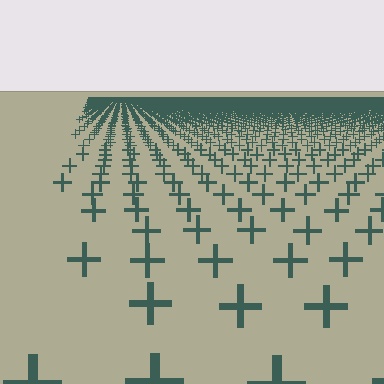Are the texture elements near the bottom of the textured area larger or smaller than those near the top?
Larger. Near the bottom, elements are closer to the viewer and appear at a bigger on-screen size.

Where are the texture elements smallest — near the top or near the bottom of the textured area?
Near the top.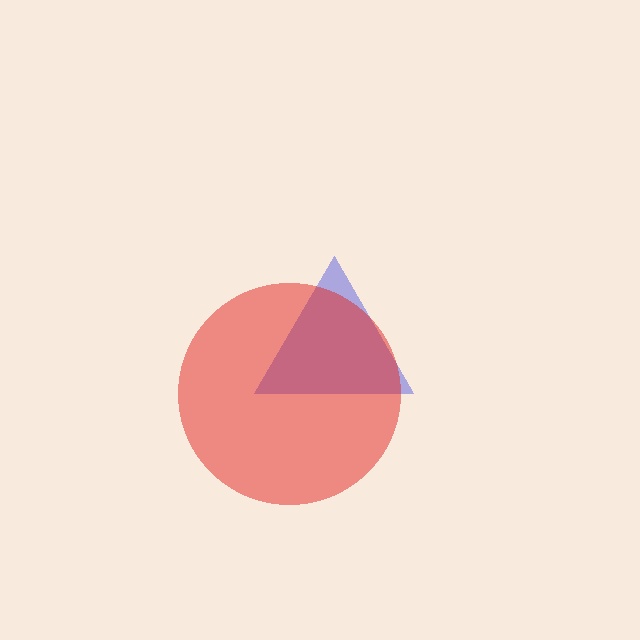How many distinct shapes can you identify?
There are 2 distinct shapes: a blue triangle, a red circle.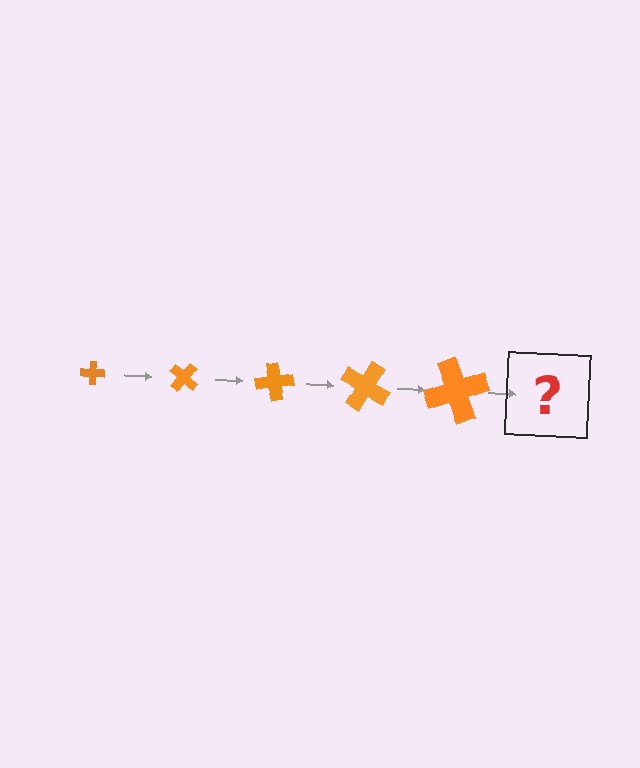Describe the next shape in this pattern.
It should be a cross, larger than the previous one and rotated 200 degrees from the start.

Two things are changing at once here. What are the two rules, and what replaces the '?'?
The two rules are that the cross grows larger each step and it rotates 40 degrees each step. The '?' should be a cross, larger than the previous one and rotated 200 degrees from the start.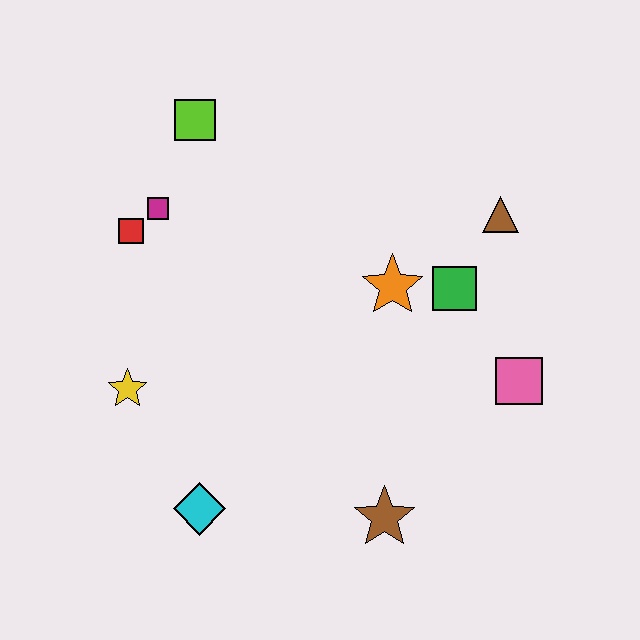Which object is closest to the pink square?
The green square is closest to the pink square.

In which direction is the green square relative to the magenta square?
The green square is to the right of the magenta square.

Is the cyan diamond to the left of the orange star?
Yes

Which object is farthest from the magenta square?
The pink square is farthest from the magenta square.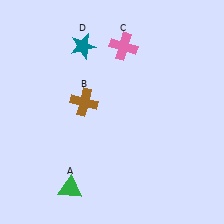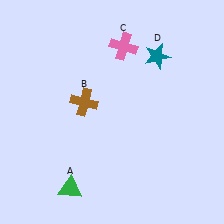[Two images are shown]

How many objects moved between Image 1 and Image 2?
1 object moved between the two images.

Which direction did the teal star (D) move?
The teal star (D) moved right.